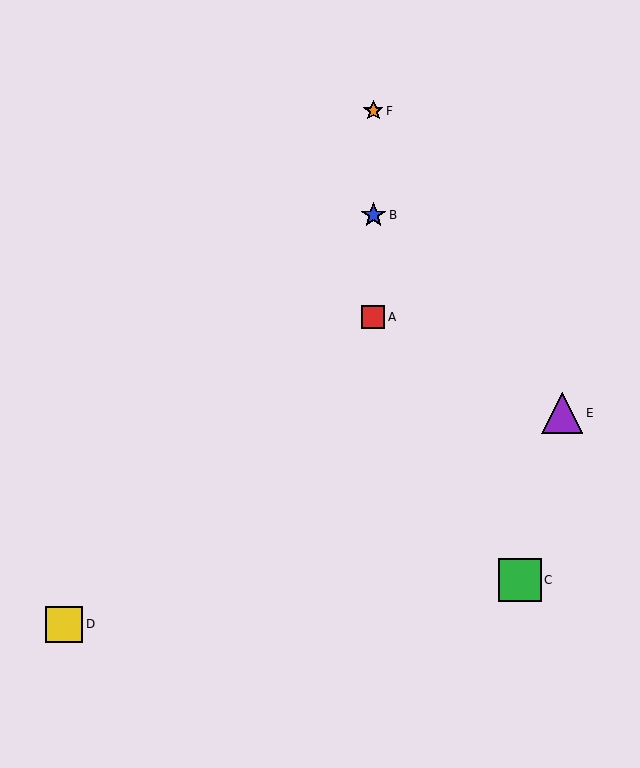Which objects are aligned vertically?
Objects A, B, F are aligned vertically.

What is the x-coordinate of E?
Object E is at x≈562.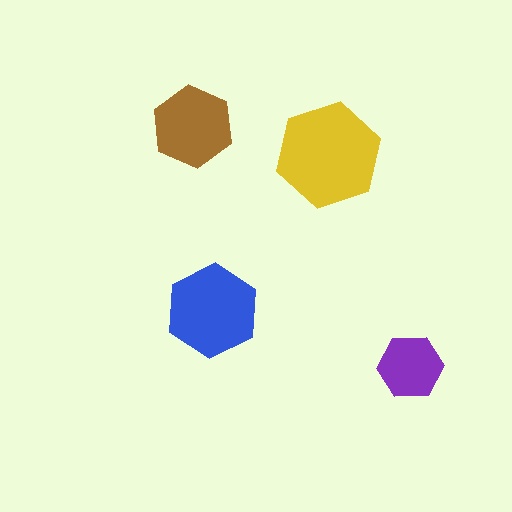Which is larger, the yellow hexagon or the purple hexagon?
The yellow one.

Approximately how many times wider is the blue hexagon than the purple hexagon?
About 1.5 times wider.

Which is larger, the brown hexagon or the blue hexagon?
The blue one.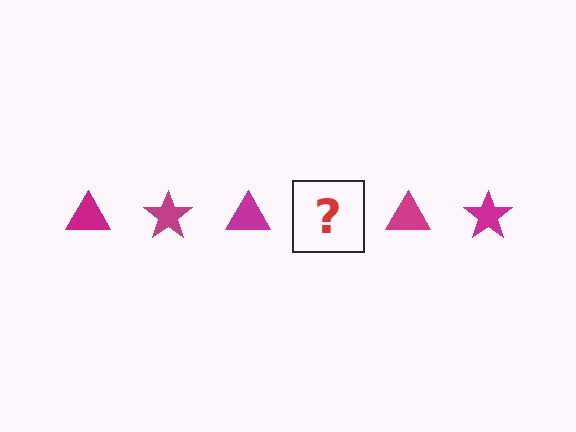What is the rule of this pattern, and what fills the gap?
The rule is that the pattern cycles through triangle, star shapes in magenta. The gap should be filled with a magenta star.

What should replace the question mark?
The question mark should be replaced with a magenta star.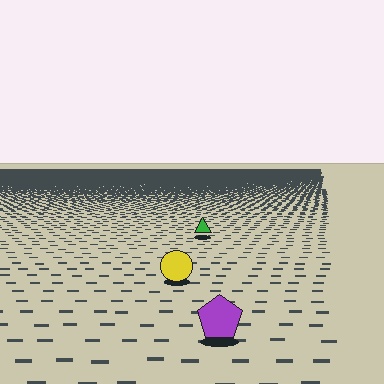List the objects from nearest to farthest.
From nearest to farthest: the purple pentagon, the yellow circle, the green triangle.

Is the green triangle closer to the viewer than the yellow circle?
No. The yellow circle is closer — you can tell from the texture gradient: the ground texture is coarser near it.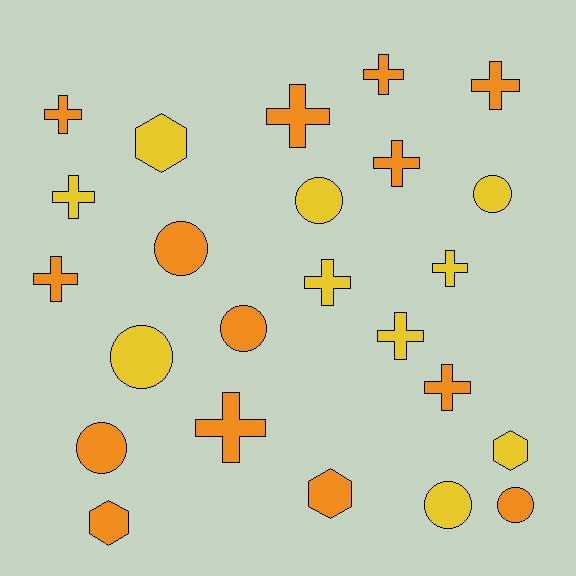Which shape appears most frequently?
Cross, with 12 objects.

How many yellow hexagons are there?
There are 2 yellow hexagons.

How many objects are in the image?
There are 24 objects.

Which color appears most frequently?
Orange, with 14 objects.